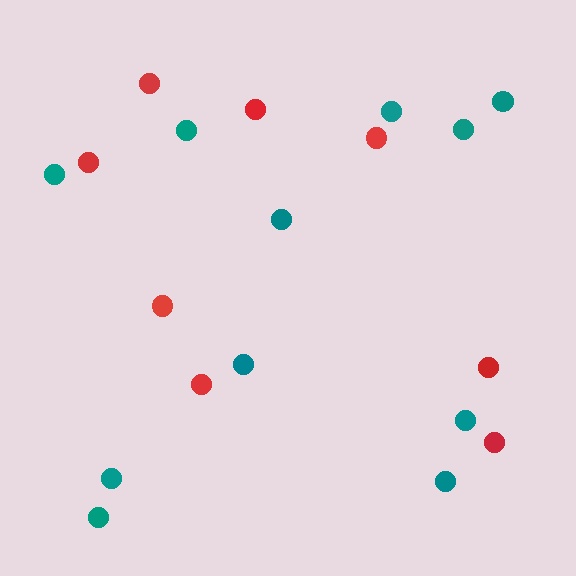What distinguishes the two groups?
There are 2 groups: one group of red circles (8) and one group of teal circles (11).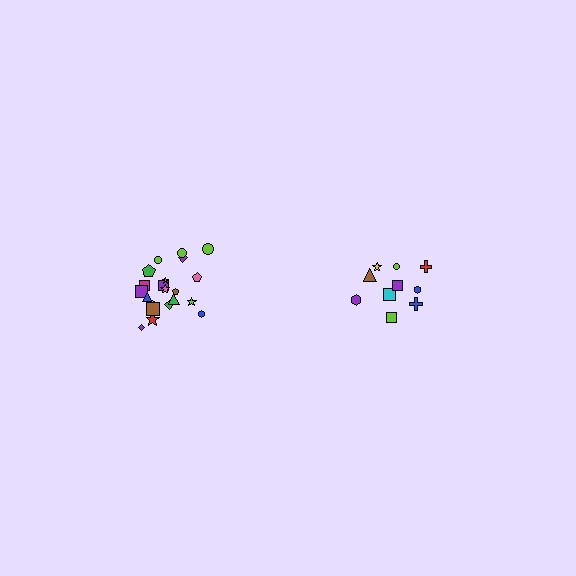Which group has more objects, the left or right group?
The left group.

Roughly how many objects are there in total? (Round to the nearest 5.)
Roughly 30 objects in total.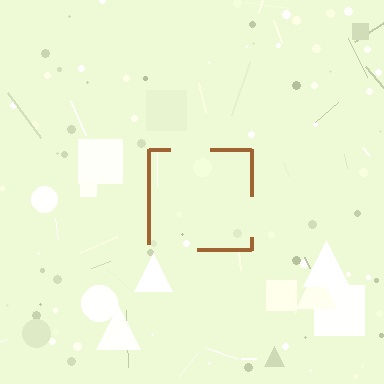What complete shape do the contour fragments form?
The contour fragments form a square.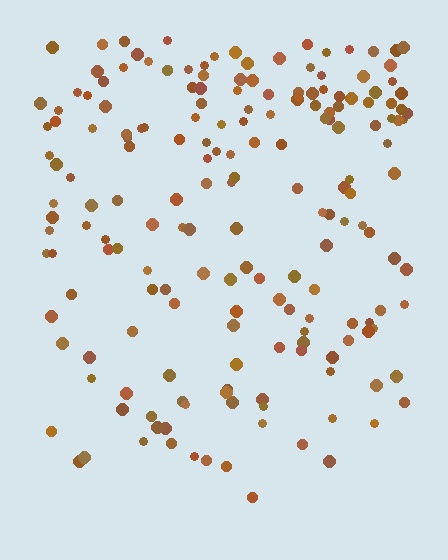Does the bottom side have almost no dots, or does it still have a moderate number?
Still a moderate number, just noticeably fewer than the top.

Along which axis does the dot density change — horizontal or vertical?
Vertical.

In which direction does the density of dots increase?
From bottom to top, with the top side densest.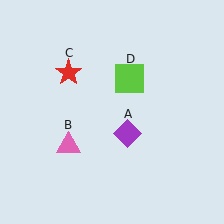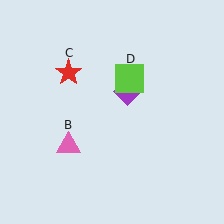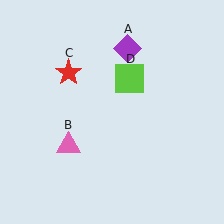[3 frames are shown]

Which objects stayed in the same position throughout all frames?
Pink triangle (object B) and red star (object C) and lime square (object D) remained stationary.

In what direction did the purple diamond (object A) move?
The purple diamond (object A) moved up.